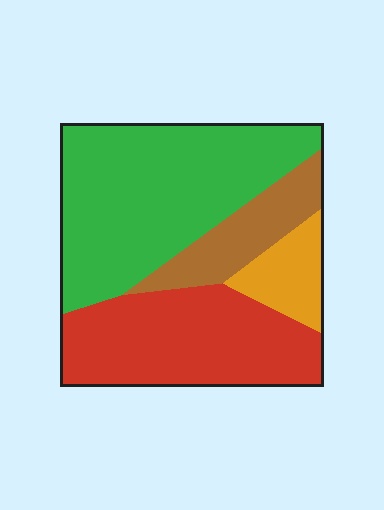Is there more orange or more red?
Red.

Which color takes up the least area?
Orange, at roughly 10%.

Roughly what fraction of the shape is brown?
Brown covers roughly 15% of the shape.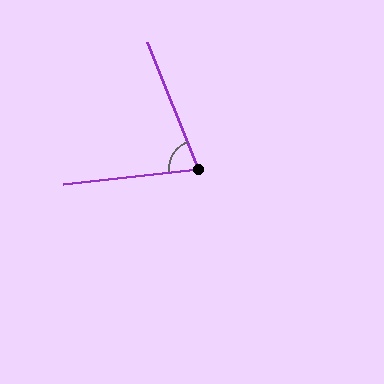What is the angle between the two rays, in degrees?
Approximately 75 degrees.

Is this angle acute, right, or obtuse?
It is acute.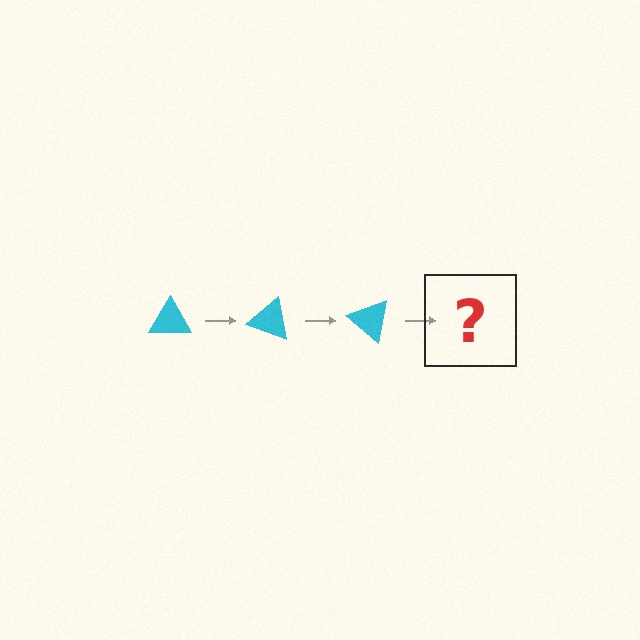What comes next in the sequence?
The next element should be a cyan triangle rotated 60 degrees.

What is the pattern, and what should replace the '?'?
The pattern is that the triangle rotates 20 degrees each step. The '?' should be a cyan triangle rotated 60 degrees.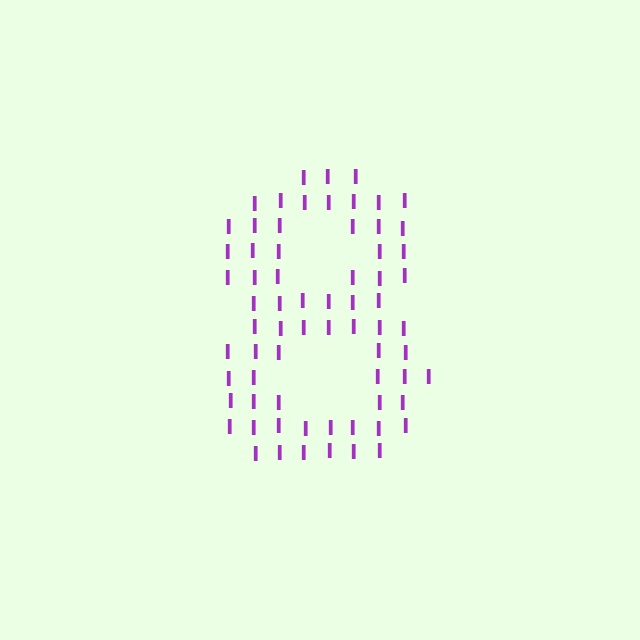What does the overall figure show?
The overall figure shows the digit 8.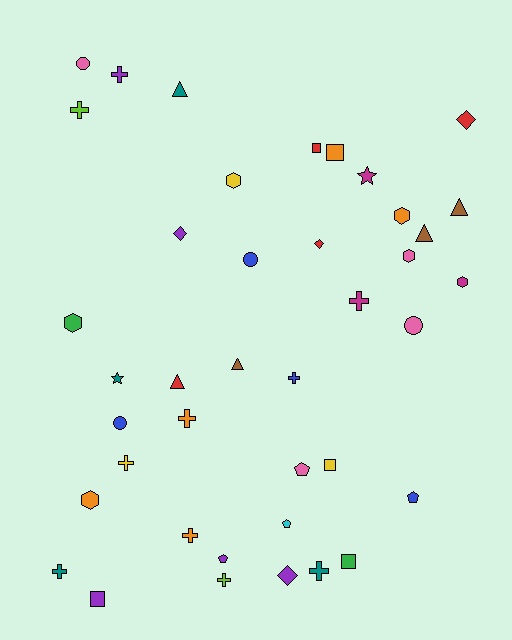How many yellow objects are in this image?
There are 3 yellow objects.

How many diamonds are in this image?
There are 4 diamonds.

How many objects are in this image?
There are 40 objects.